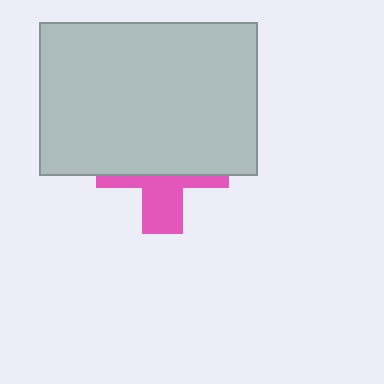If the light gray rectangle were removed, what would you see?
You would see the complete pink cross.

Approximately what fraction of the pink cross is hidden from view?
Roughly 62% of the pink cross is hidden behind the light gray rectangle.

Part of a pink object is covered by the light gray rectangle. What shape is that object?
It is a cross.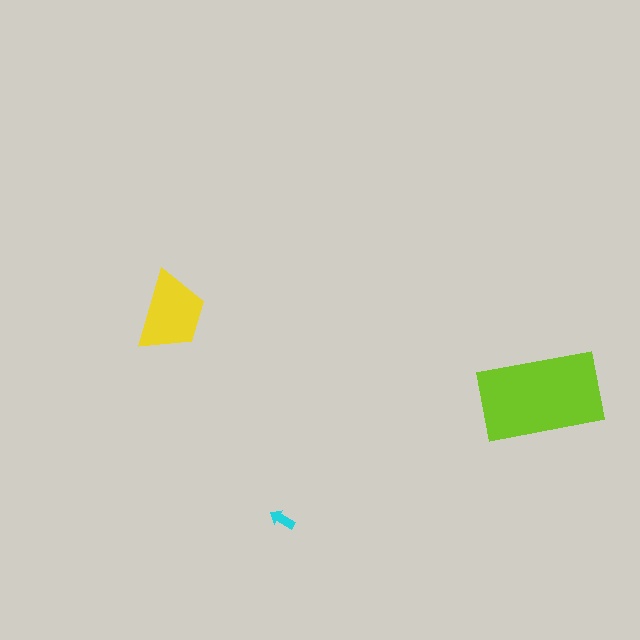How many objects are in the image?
There are 3 objects in the image.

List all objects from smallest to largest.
The cyan arrow, the yellow trapezoid, the lime rectangle.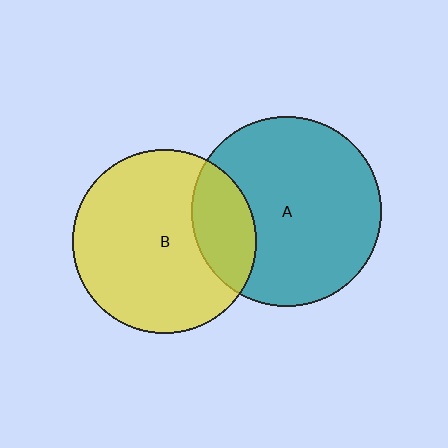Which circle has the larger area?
Circle A (teal).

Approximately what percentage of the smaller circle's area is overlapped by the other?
Approximately 20%.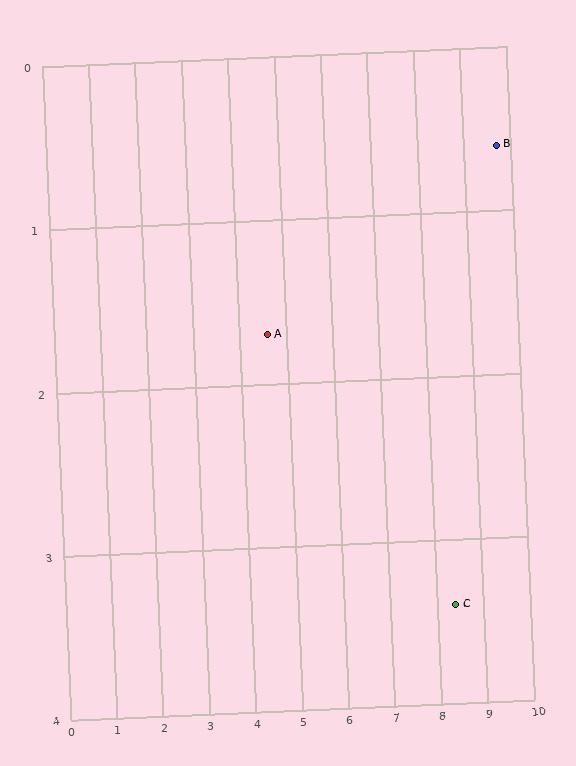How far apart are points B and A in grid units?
Points B and A are about 5.2 grid units apart.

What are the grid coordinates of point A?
Point A is at approximately (4.6, 1.7).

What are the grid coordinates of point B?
Point B is at approximately (9.7, 0.6).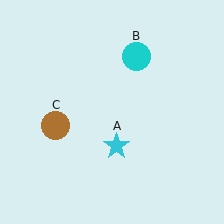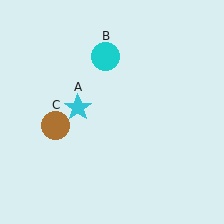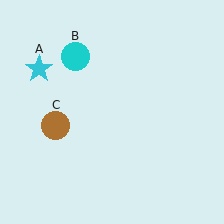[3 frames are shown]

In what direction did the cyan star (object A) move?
The cyan star (object A) moved up and to the left.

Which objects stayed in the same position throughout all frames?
Brown circle (object C) remained stationary.